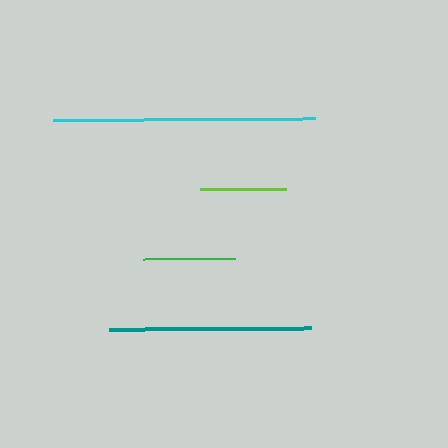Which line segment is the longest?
The cyan line is the longest at approximately 262 pixels.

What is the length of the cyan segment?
The cyan segment is approximately 262 pixels long.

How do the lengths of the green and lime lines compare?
The green and lime lines are approximately the same length.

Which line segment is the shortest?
The lime line is the shortest at approximately 86 pixels.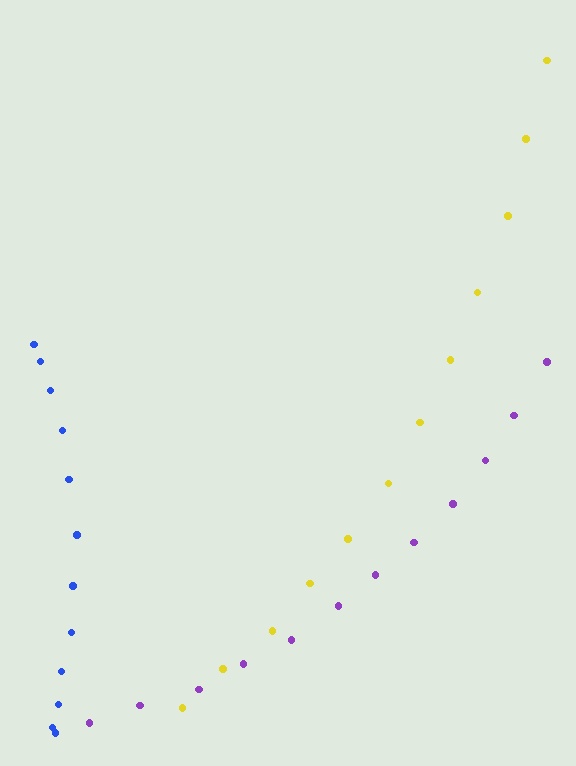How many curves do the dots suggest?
There are 3 distinct paths.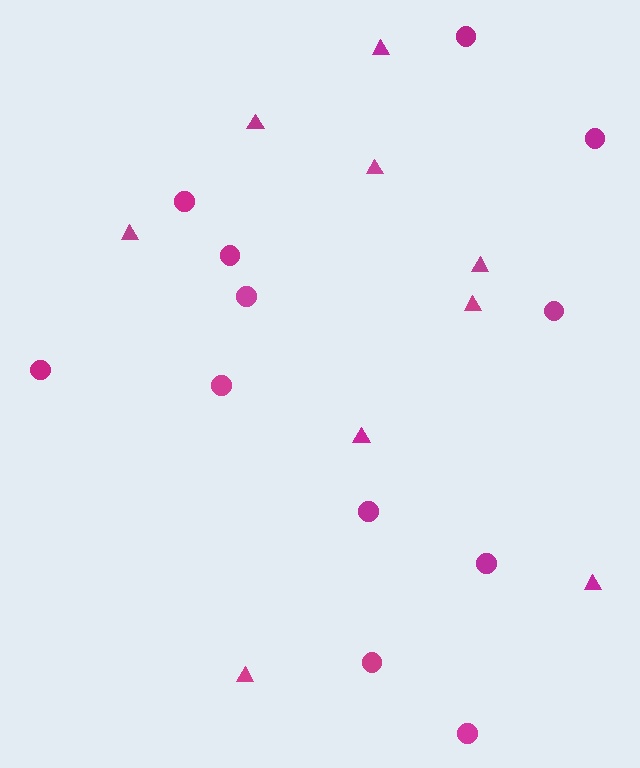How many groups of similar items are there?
There are 2 groups: one group of circles (12) and one group of triangles (9).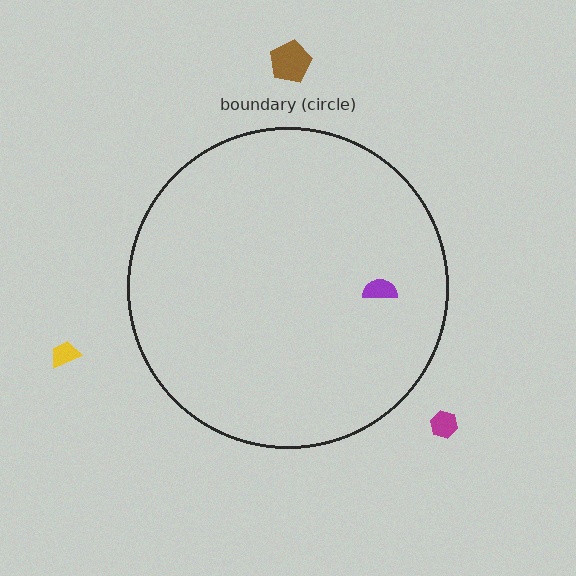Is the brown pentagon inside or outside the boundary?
Outside.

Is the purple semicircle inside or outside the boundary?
Inside.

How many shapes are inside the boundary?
1 inside, 3 outside.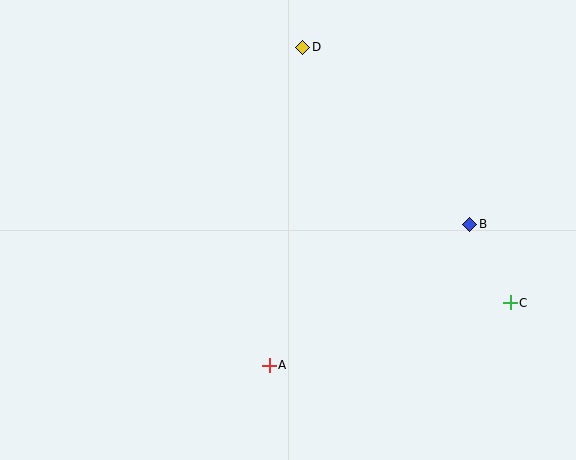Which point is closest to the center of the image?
Point A at (269, 365) is closest to the center.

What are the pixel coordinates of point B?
Point B is at (470, 224).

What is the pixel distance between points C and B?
The distance between C and B is 89 pixels.